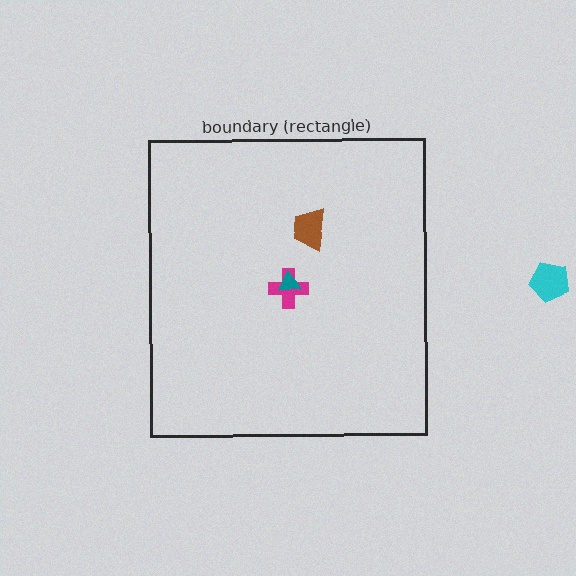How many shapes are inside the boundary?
3 inside, 1 outside.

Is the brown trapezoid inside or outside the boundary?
Inside.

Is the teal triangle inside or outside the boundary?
Inside.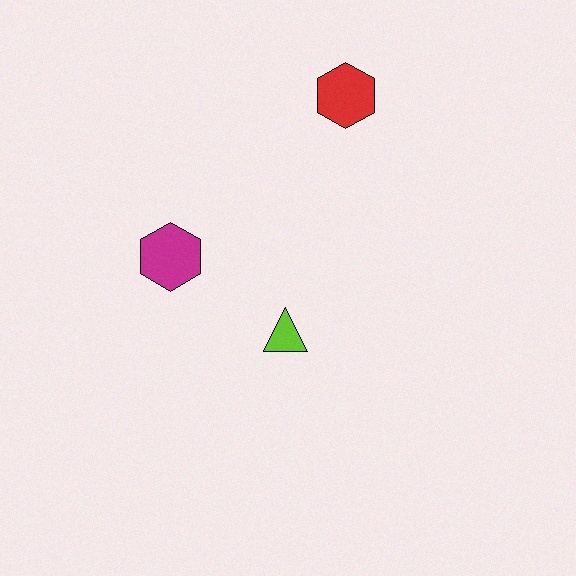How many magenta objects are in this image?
There is 1 magenta object.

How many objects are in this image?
There are 3 objects.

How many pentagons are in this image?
There are no pentagons.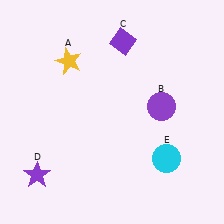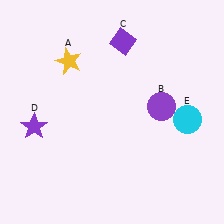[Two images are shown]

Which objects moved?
The objects that moved are: the purple star (D), the cyan circle (E).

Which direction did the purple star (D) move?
The purple star (D) moved up.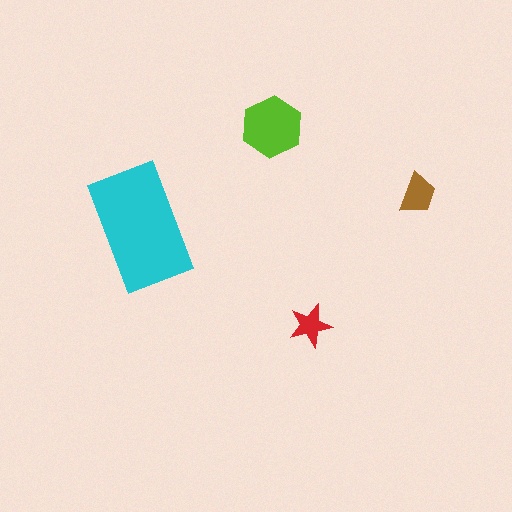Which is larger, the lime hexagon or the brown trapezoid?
The lime hexagon.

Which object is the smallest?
The red star.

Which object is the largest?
The cyan rectangle.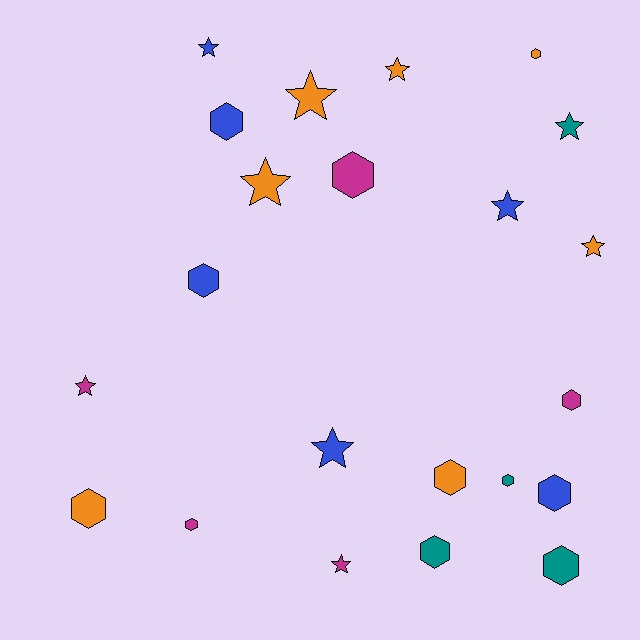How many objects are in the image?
There are 22 objects.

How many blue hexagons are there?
There are 3 blue hexagons.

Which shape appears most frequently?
Hexagon, with 12 objects.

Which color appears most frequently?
Orange, with 7 objects.